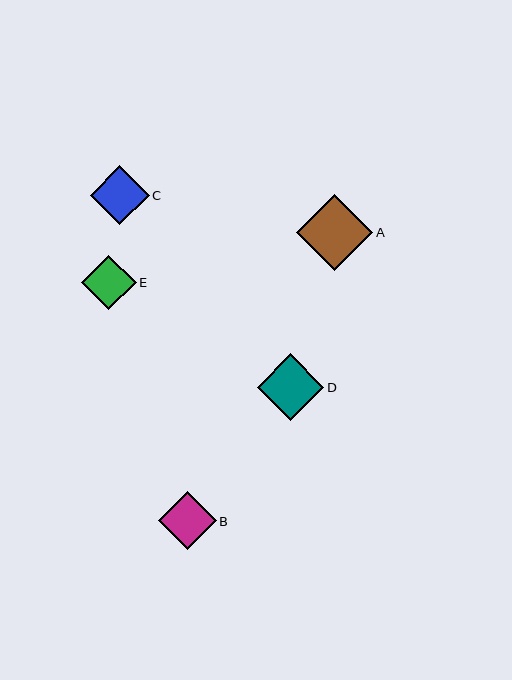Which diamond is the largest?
Diamond A is the largest with a size of approximately 76 pixels.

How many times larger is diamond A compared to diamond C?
Diamond A is approximately 1.3 times the size of diamond C.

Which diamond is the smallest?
Diamond E is the smallest with a size of approximately 55 pixels.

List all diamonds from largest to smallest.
From largest to smallest: A, D, C, B, E.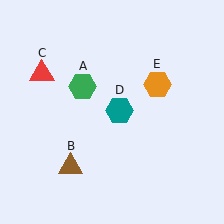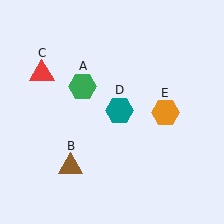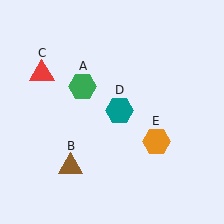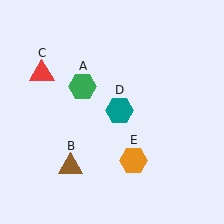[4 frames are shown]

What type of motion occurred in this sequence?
The orange hexagon (object E) rotated clockwise around the center of the scene.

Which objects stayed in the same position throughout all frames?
Green hexagon (object A) and brown triangle (object B) and red triangle (object C) and teal hexagon (object D) remained stationary.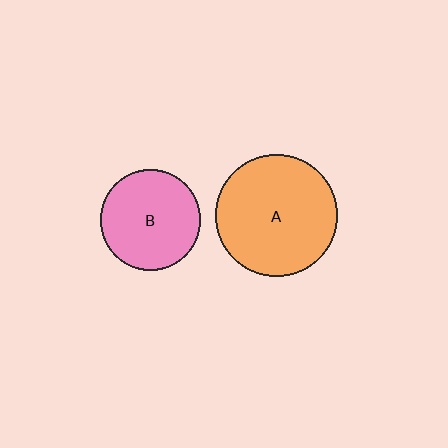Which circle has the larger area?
Circle A (orange).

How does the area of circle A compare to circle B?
Approximately 1.5 times.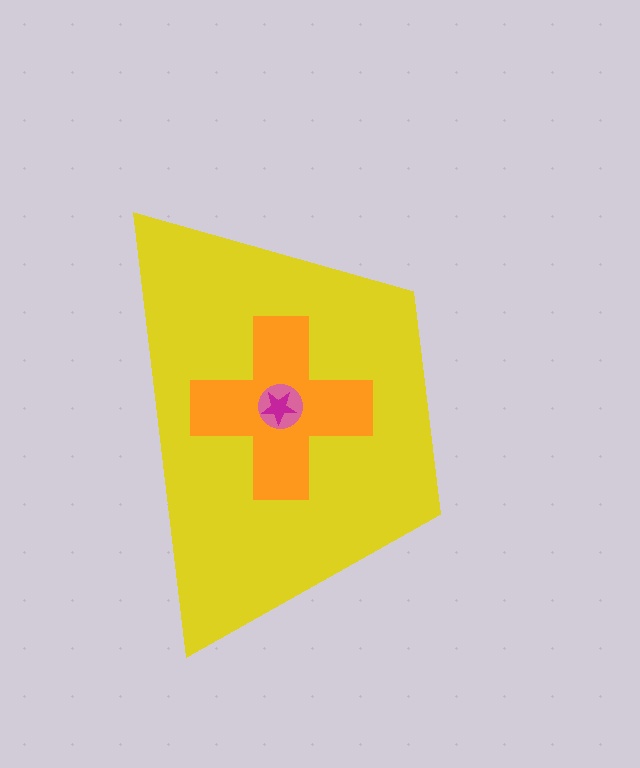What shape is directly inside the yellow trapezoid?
The orange cross.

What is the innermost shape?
The magenta star.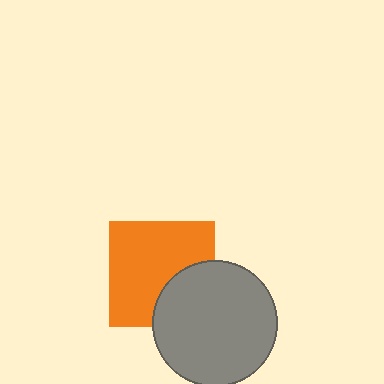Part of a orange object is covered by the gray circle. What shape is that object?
It is a square.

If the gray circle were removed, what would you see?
You would see the complete orange square.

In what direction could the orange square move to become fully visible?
The orange square could move toward the upper-left. That would shift it out from behind the gray circle entirely.